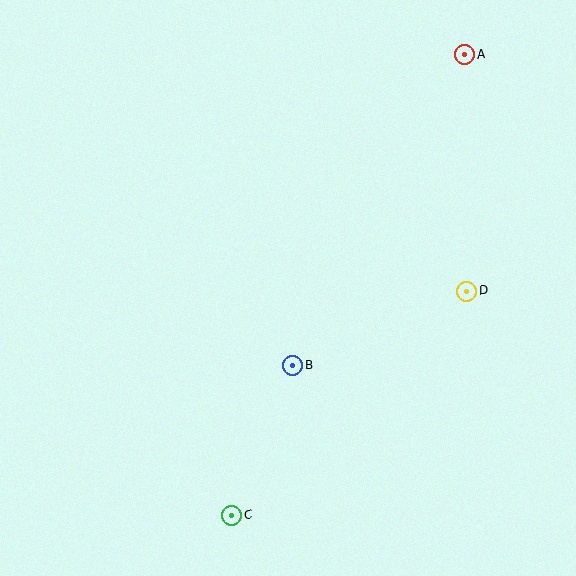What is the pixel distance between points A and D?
The distance between A and D is 236 pixels.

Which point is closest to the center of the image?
Point B at (293, 365) is closest to the center.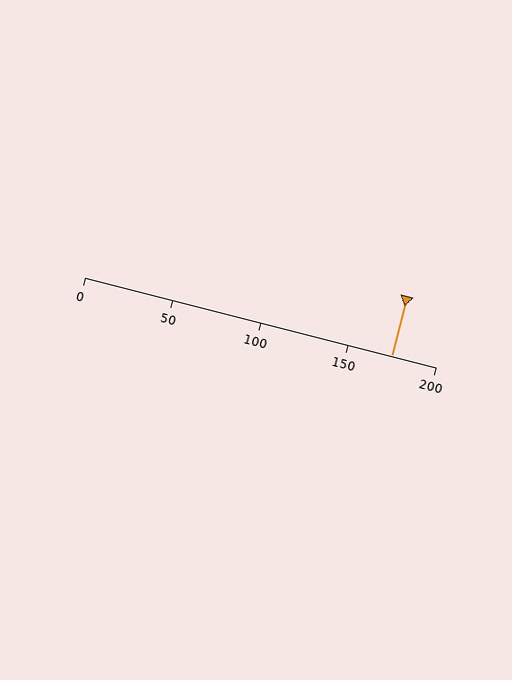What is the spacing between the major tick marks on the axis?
The major ticks are spaced 50 apart.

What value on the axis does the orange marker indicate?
The marker indicates approximately 175.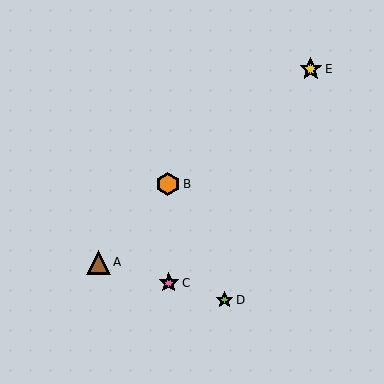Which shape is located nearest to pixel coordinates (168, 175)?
The orange hexagon (labeled B) at (168, 184) is nearest to that location.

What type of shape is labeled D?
Shape D is a lime star.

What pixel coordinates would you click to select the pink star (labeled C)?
Click at (169, 283) to select the pink star C.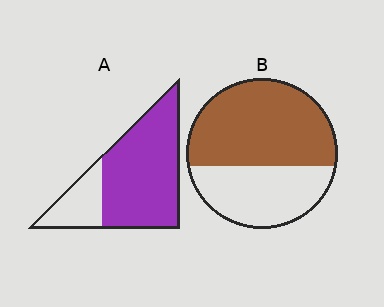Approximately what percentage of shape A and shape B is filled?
A is approximately 75% and B is approximately 60%.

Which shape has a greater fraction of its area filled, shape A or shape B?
Shape A.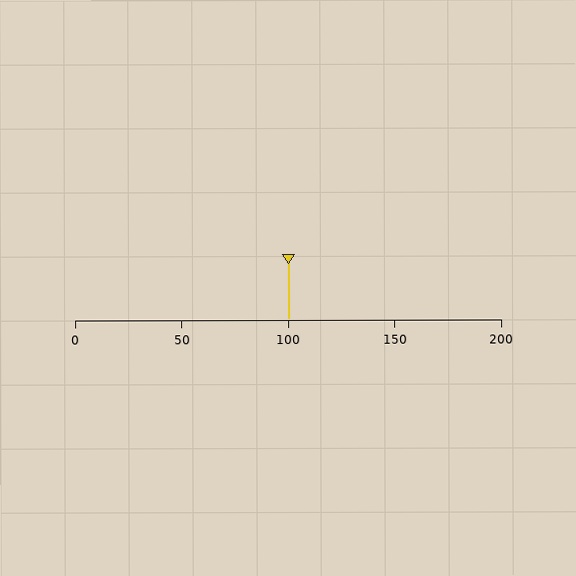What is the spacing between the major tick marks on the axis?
The major ticks are spaced 50 apart.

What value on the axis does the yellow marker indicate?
The marker indicates approximately 100.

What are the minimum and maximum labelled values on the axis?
The axis runs from 0 to 200.